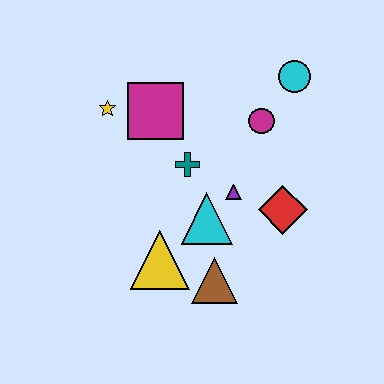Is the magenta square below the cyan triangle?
No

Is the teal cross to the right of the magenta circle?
No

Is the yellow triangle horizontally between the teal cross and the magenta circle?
No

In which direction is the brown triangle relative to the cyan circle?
The brown triangle is below the cyan circle.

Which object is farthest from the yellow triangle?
The cyan circle is farthest from the yellow triangle.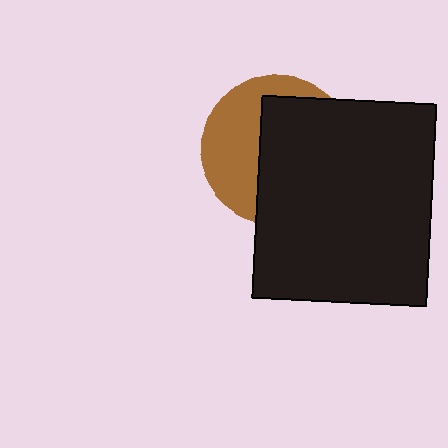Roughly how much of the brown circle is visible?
A small part of it is visible (roughly 42%).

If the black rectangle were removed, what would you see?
You would see the complete brown circle.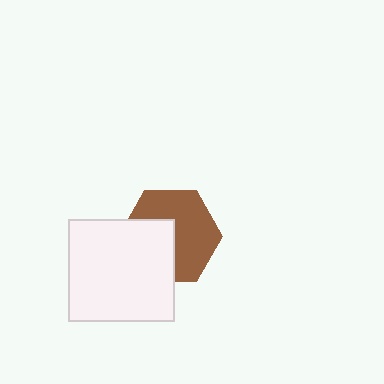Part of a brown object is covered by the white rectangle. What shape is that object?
It is a hexagon.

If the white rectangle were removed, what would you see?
You would see the complete brown hexagon.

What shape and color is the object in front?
The object in front is a white rectangle.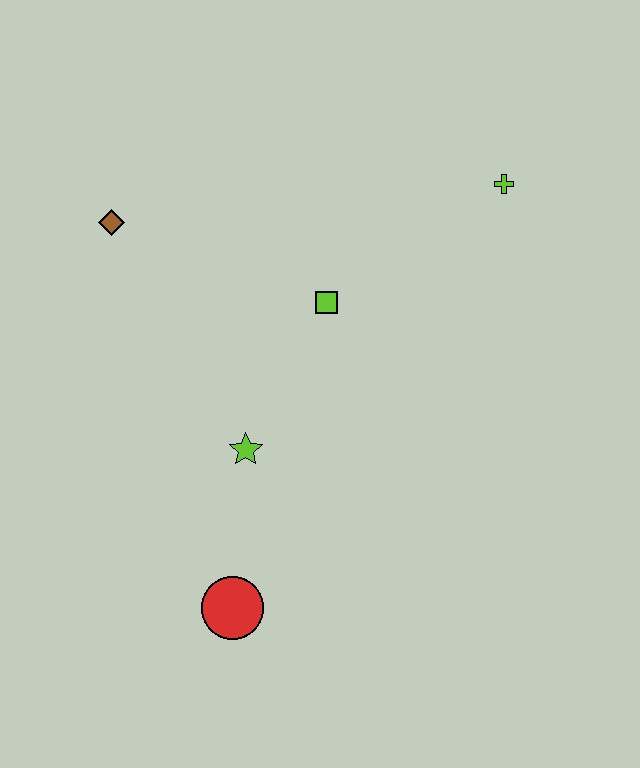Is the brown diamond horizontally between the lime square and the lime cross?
No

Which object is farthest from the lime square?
The red circle is farthest from the lime square.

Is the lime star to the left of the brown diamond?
No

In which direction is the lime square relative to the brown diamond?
The lime square is to the right of the brown diamond.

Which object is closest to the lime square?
The lime star is closest to the lime square.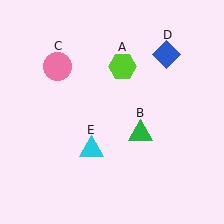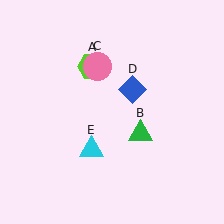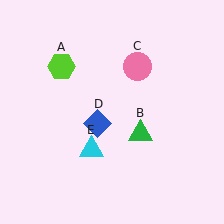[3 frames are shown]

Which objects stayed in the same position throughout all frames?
Green triangle (object B) and cyan triangle (object E) remained stationary.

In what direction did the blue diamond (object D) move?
The blue diamond (object D) moved down and to the left.